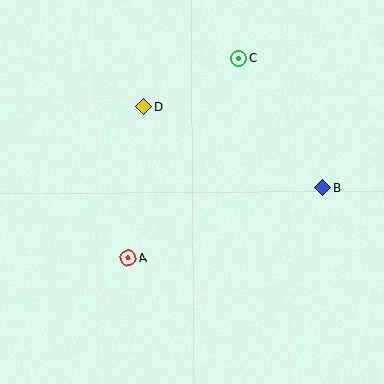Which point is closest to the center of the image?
Point A at (128, 258) is closest to the center.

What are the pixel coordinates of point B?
Point B is at (323, 188).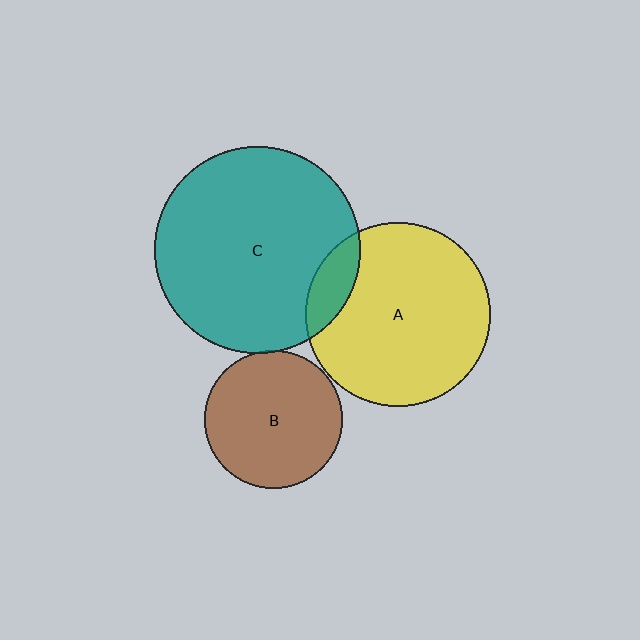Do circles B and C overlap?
Yes.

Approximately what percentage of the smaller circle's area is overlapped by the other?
Approximately 5%.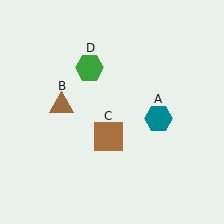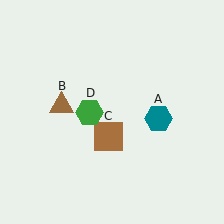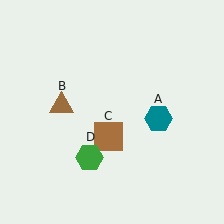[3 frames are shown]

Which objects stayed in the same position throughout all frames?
Teal hexagon (object A) and brown triangle (object B) and brown square (object C) remained stationary.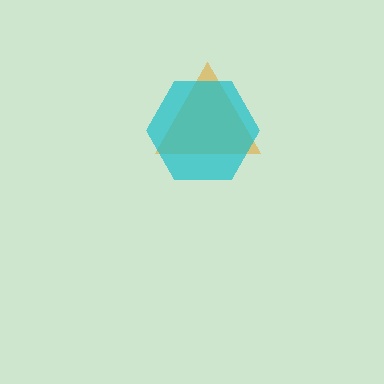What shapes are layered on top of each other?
The layered shapes are: an orange triangle, a cyan hexagon.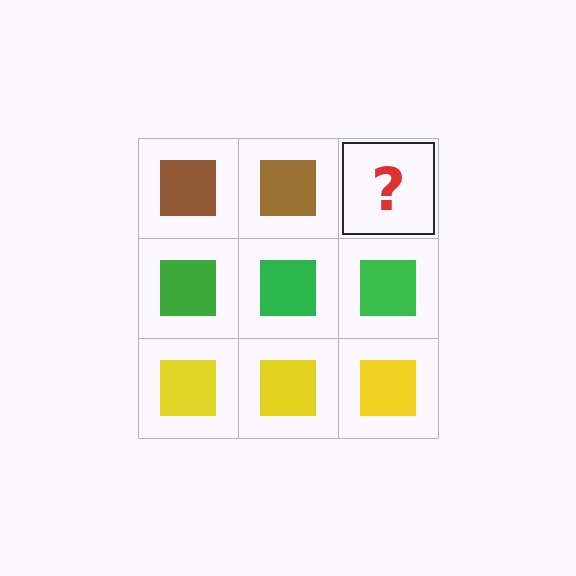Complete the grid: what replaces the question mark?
The question mark should be replaced with a brown square.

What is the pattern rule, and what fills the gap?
The rule is that each row has a consistent color. The gap should be filled with a brown square.